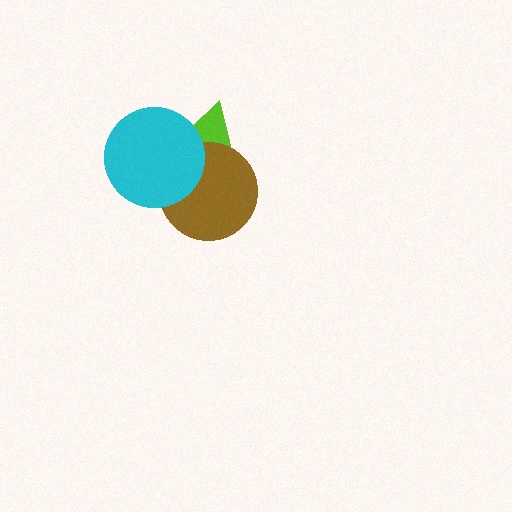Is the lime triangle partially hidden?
Yes, it is partially covered by another shape.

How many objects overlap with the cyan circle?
2 objects overlap with the cyan circle.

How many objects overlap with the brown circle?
2 objects overlap with the brown circle.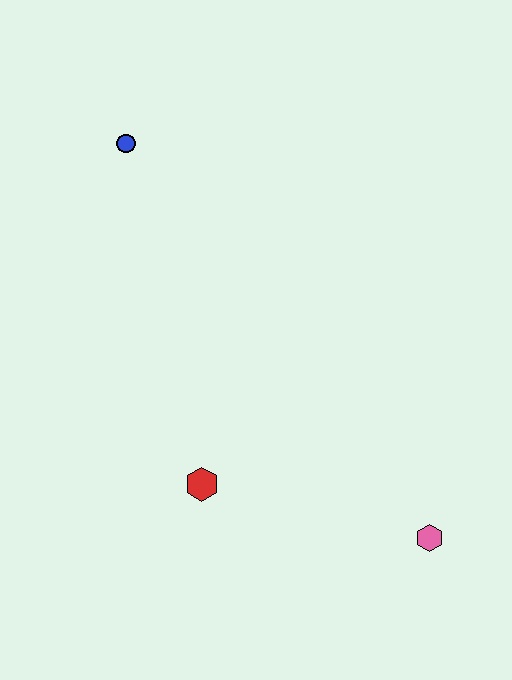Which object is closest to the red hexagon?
The pink hexagon is closest to the red hexagon.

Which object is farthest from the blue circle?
The pink hexagon is farthest from the blue circle.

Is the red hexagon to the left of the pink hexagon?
Yes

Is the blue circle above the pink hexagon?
Yes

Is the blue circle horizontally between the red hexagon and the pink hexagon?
No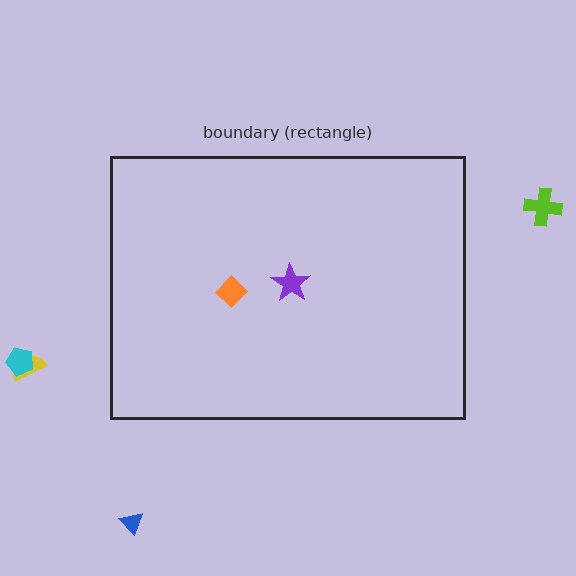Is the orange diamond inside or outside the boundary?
Inside.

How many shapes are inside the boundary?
2 inside, 4 outside.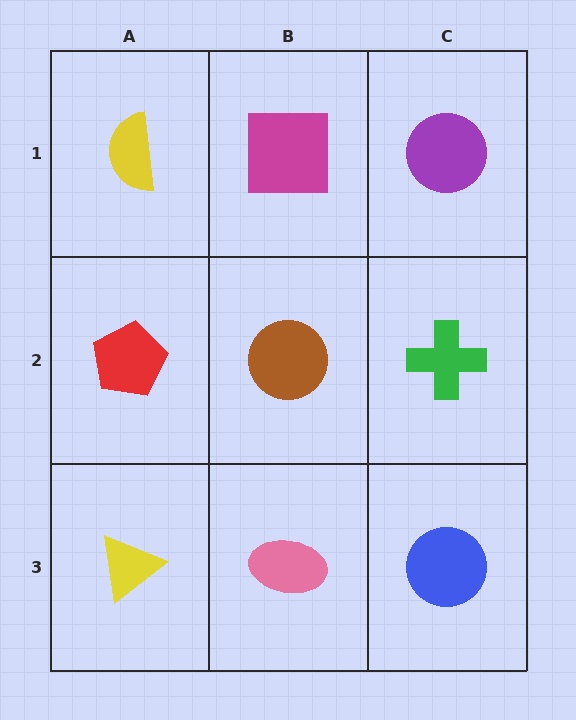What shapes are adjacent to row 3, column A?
A red pentagon (row 2, column A), a pink ellipse (row 3, column B).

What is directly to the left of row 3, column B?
A yellow triangle.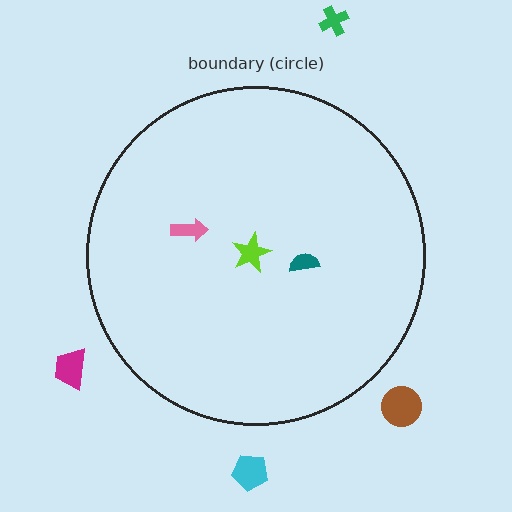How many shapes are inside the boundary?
3 inside, 4 outside.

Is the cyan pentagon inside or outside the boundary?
Outside.